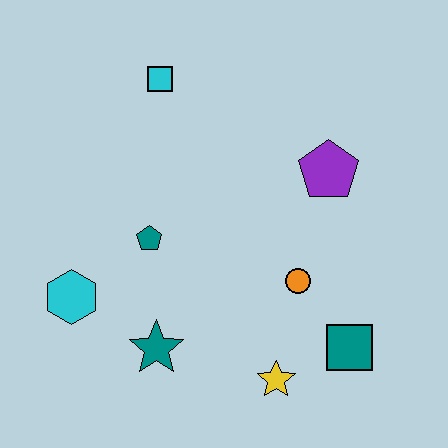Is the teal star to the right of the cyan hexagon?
Yes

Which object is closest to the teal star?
The cyan hexagon is closest to the teal star.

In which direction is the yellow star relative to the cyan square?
The yellow star is below the cyan square.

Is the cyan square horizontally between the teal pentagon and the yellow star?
Yes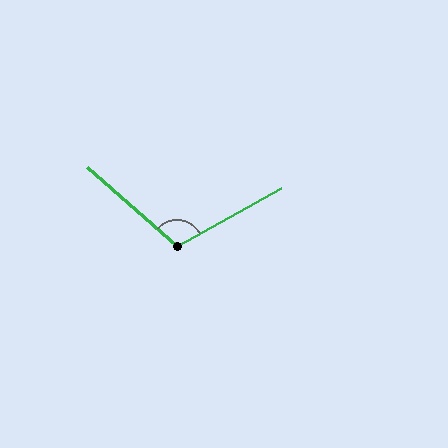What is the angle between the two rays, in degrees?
Approximately 109 degrees.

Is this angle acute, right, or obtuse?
It is obtuse.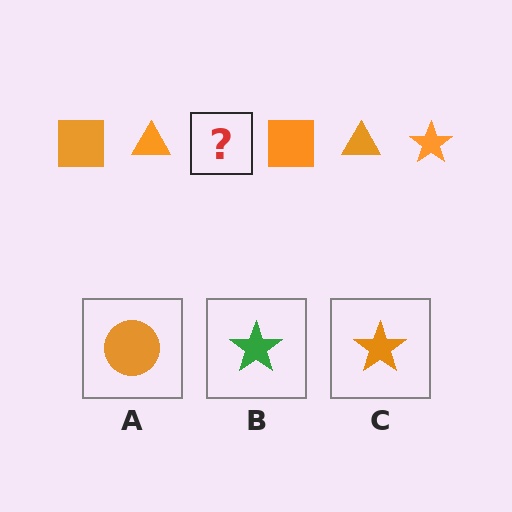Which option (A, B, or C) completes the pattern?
C.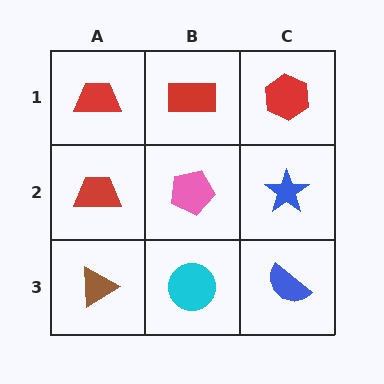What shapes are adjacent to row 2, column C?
A red hexagon (row 1, column C), a blue semicircle (row 3, column C), a pink pentagon (row 2, column B).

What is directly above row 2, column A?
A red trapezoid.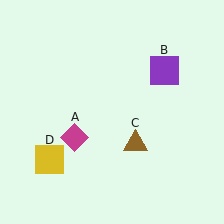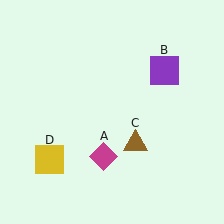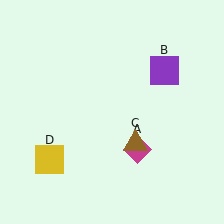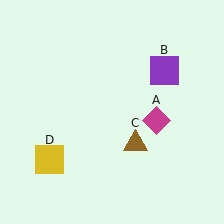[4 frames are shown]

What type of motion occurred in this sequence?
The magenta diamond (object A) rotated counterclockwise around the center of the scene.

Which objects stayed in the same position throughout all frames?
Purple square (object B) and brown triangle (object C) and yellow square (object D) remained stationary.